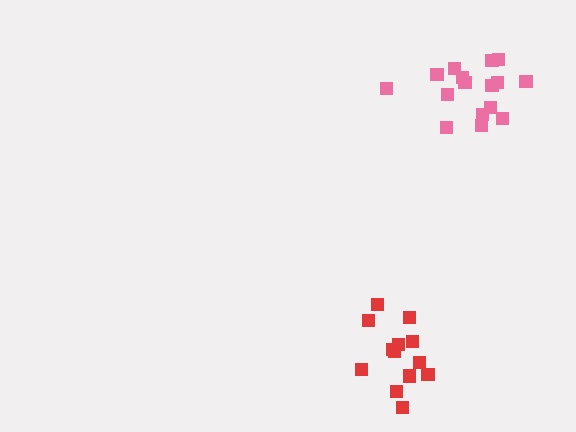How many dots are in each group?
Group 1: 13 dots, Group 2: 16 dots (29 total).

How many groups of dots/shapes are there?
There are 2 groups.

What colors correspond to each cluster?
The clusters are colored: red, pink.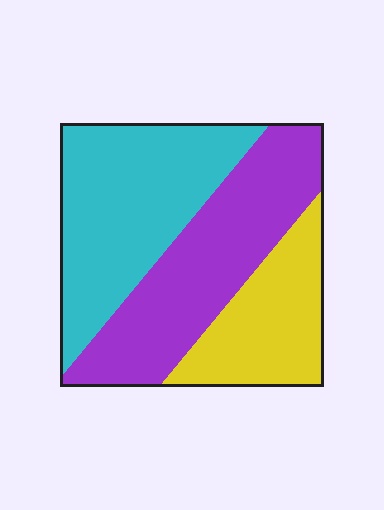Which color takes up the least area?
Yellow, at roughly 25%.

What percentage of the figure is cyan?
Cyan takes up about three eighths (3/8) of the figure.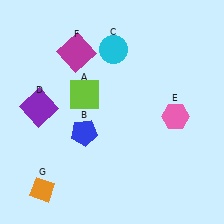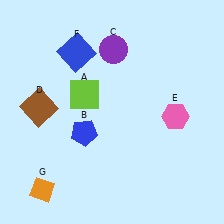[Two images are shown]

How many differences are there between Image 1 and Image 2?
There are 3 differences between the two images.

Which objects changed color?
C changed from cyan to purple. D changed from purple to brown. F changed from magenta to blue.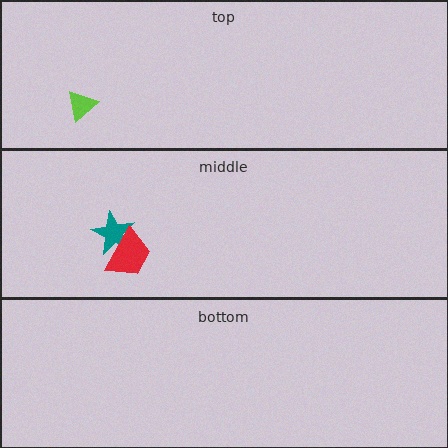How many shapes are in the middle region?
2.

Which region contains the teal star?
The middle region.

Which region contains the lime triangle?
The top region.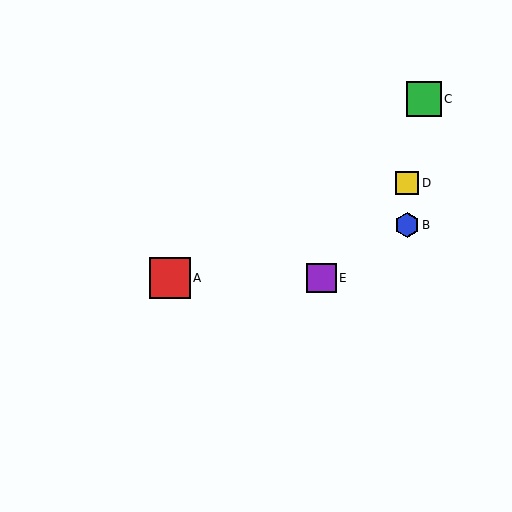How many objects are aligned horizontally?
2 objects (A, E) are aligned horizontally.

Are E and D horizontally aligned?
No, E is at y≈278 and D is at y≈183.